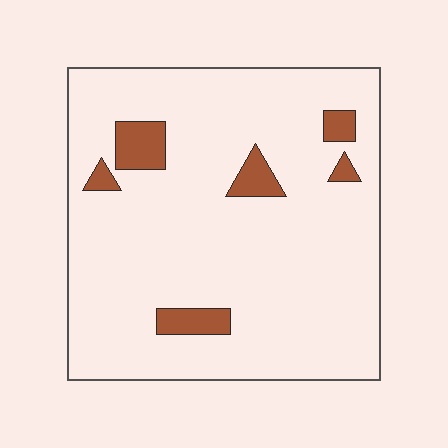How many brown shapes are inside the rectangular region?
6.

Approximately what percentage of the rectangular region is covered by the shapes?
Approximately 10%.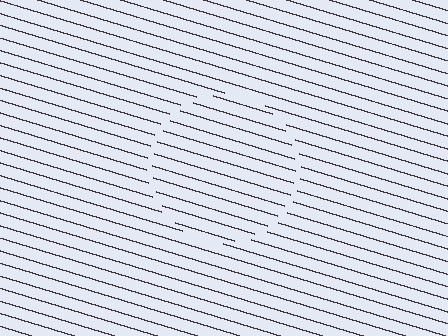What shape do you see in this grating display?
An illusory circle. The interior of the shape contains the same grating, shifted by half a period — the contour is defined by the phase discontinuity where line-ends from the inner and outer gratings abut.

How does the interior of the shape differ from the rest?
The interior of the shape contains the same grating, shifted by half a period — the contour is defined by the phase discontinuity where line-ends from the inner and outer gratings abut.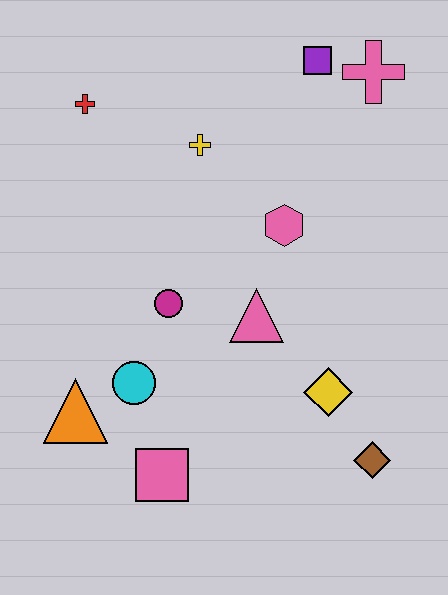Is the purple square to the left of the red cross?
No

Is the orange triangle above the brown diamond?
Yes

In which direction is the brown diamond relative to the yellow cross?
The brown diamond is below the yellow cross.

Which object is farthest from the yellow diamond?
The red cross is farthest from the yellow diamond.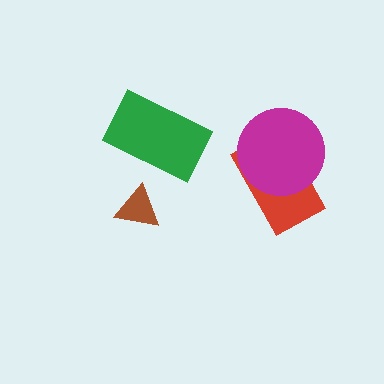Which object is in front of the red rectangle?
The magenta circle is in front of the red rectangle.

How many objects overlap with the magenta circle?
1 object overlaps with the magenta circle.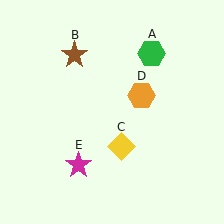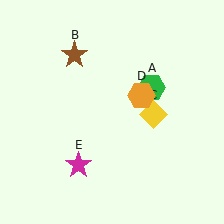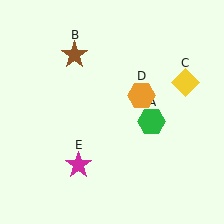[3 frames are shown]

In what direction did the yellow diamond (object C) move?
The yellow diamond (object C) moved up and to the right.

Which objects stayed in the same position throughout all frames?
Brown star (object B) and orange hexagon (object D) and magenta star (object E) remained stationary.